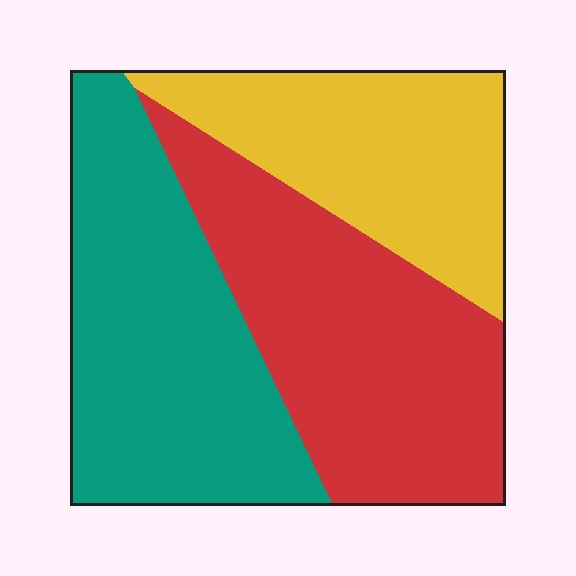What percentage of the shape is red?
Red takes up between a quarter and a half of the shape.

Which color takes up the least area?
Yellow, at roughly 25%.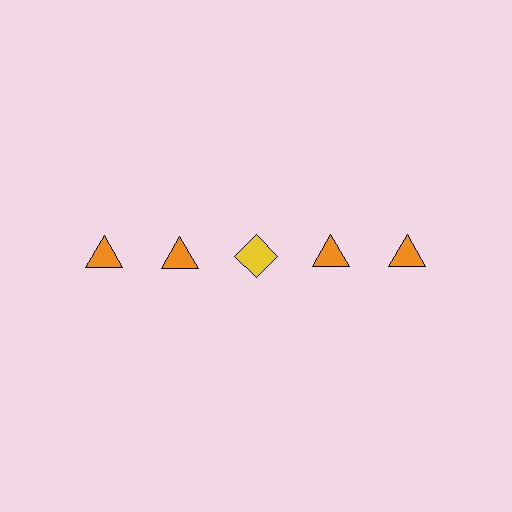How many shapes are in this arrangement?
There are 5 shapes arranged in a grid pattern.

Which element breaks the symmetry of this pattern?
The yellow diamond in the top row, center column breaks the symmetry. All other shapes are orange triangles.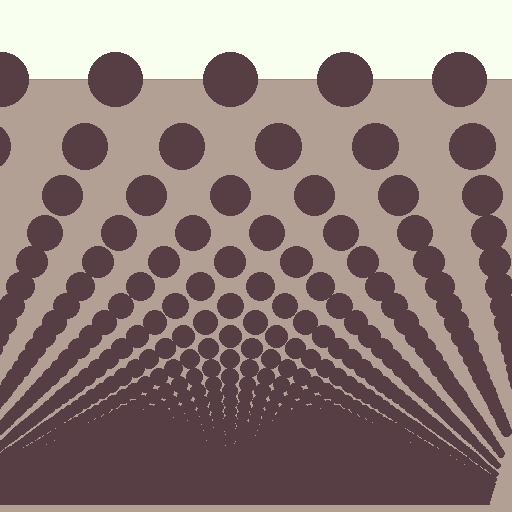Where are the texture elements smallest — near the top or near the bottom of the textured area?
Near the bottom.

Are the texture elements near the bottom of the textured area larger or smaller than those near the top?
Smaller. The gradient is inverted — elements near the bottom are smaller and denser.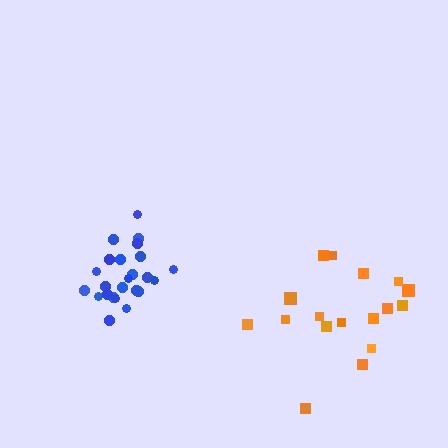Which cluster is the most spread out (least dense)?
Orange.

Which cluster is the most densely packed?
Blue.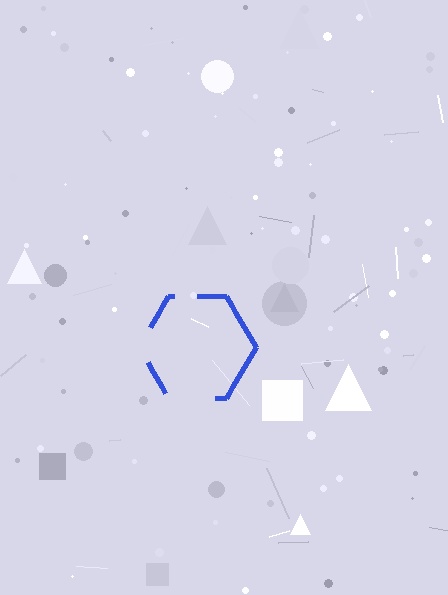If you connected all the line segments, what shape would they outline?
They would outline a hexagon.